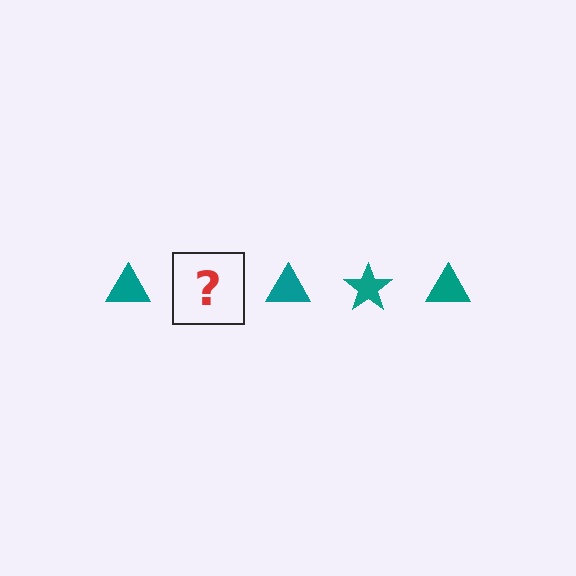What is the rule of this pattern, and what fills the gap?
The rule is that the pattern cycles through triangle, star shapes in teal. The gap should be filled with a teal star.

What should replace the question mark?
The question mark should be replaced with a teal star.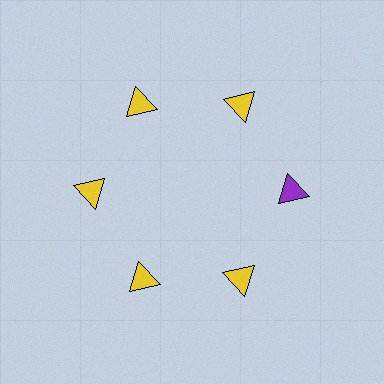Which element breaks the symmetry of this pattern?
The purple triangle at roughly the 3 o'clock position breaks the symmetry. All other shapes are yellow triangles.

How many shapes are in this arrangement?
There are 6 shapes arranged in a ring pattern.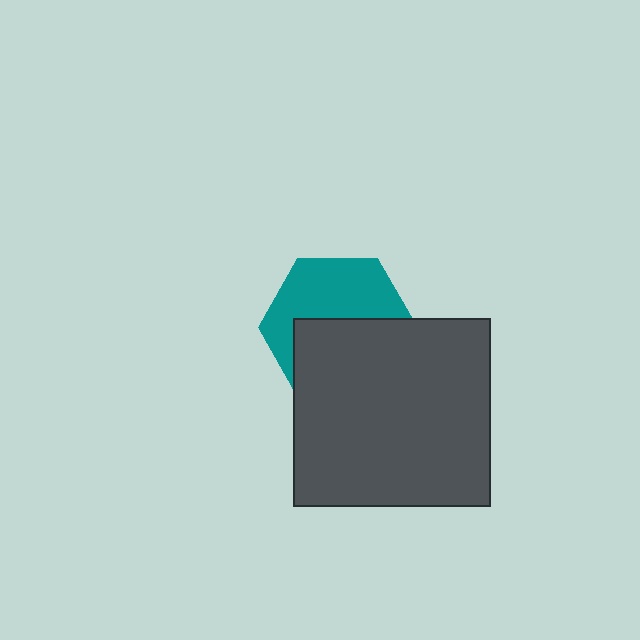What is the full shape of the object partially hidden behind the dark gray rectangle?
The partially hidden object is a teal hexagon.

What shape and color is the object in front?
The object in front is a dark gray rectangle.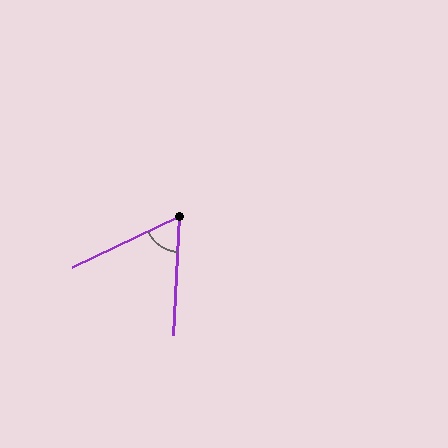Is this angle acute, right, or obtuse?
It is acute.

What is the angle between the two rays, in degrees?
Approximately 62 degrees.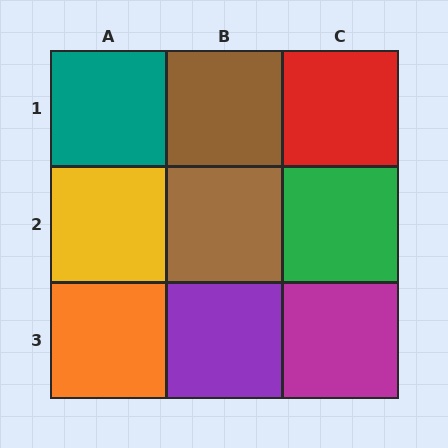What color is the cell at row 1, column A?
Teal.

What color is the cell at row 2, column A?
Yellow.